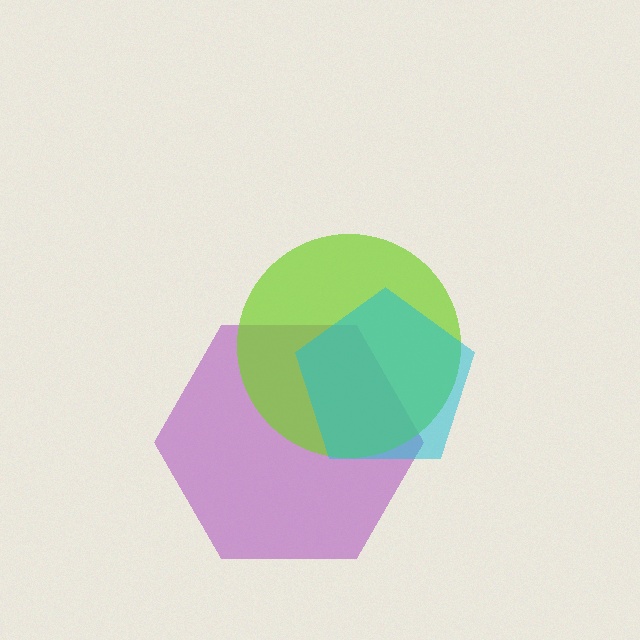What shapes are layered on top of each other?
The layered shapes are: a purple hexagon, a lime circle, a cyan pentagon.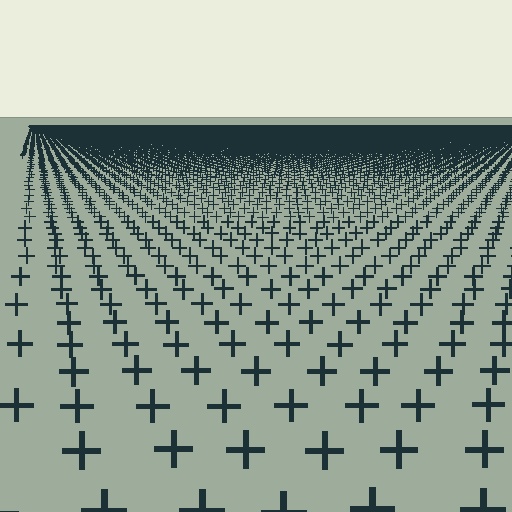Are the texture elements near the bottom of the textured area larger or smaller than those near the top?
Larger. Near the bottom, elements are closer to the viewer and appear at a bigger on-screen size.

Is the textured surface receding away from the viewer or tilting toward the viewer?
The surface is receding away from the viewer. Texture elements get smaller and denser toward the top.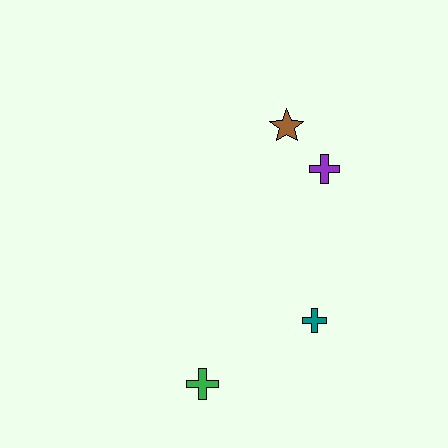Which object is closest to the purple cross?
The brown star is closest to the purple cross.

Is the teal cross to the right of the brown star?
Yes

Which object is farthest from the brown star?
The green cross is farthest from the brown star.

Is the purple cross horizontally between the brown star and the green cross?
No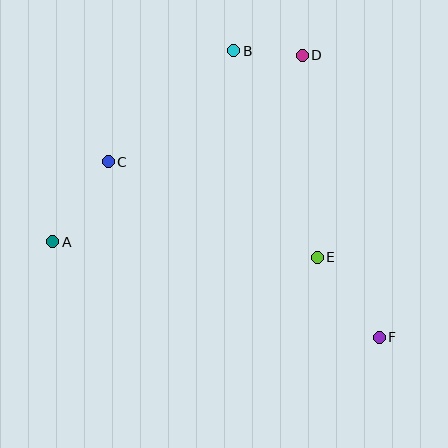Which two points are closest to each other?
Points B and D are closest to each other.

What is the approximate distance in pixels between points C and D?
The distance between C and D is approximately 221 pixels.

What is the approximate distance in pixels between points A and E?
The distance between A and E is approximately 265 pixels.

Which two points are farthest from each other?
Points A and F are farthest from each other.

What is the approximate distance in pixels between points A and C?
The distance between A and C is approximately 98 pixels.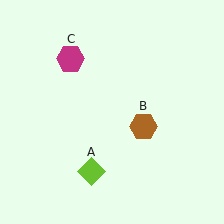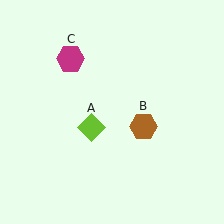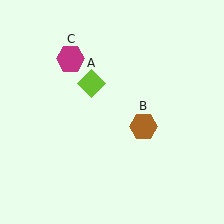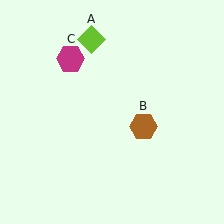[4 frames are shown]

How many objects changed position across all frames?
1 object changed position: lime diamond (object A).